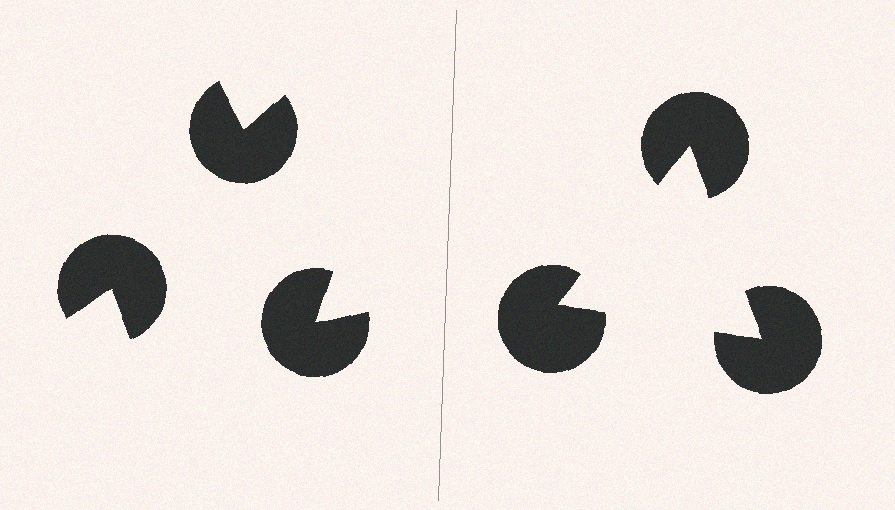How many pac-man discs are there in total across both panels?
6 — 3 on each side.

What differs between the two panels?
The pac-man discs are positioned identically on both sides; only the wedge orientations differ. On the right they align to a triangle; on the left they are misaligned.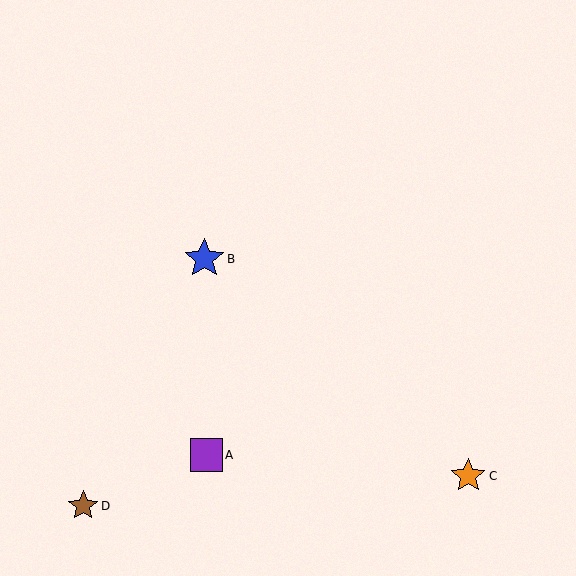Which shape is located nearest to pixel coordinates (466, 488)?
The orange star (labeled C) at (468, 476) is nearest to that location.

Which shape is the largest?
The blue star (labeled B) is the largest.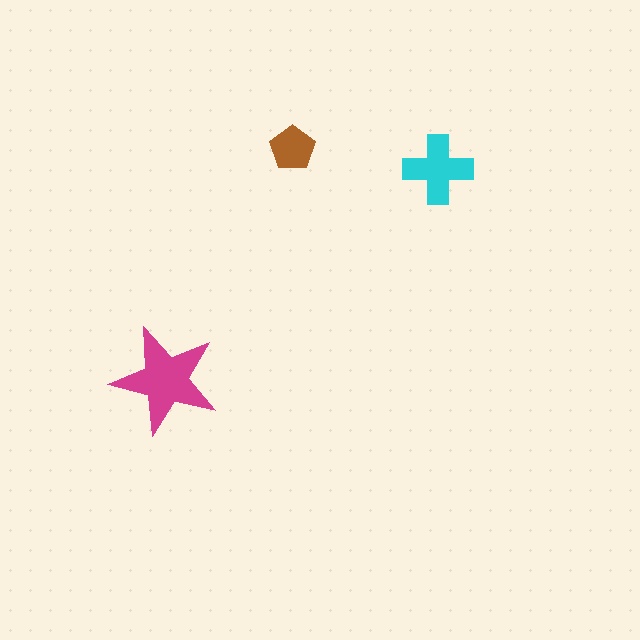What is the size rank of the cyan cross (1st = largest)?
2nd.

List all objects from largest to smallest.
The magenta star, the cyan cross, the brown pentagon.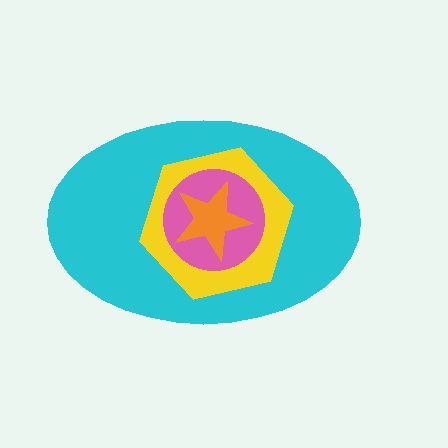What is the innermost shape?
The orange star.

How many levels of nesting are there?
4.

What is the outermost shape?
The cyan ellipse.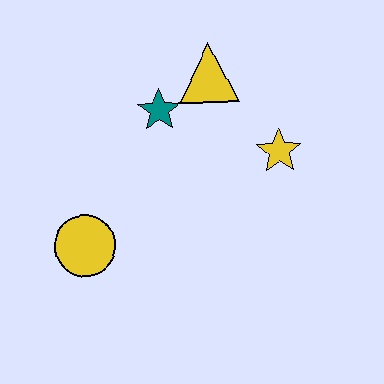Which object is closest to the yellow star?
The yellow triangle is closest to the yellow star.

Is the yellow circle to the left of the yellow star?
Yes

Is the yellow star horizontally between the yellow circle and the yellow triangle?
No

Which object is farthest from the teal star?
The yellow circle is farthest from the teal star.